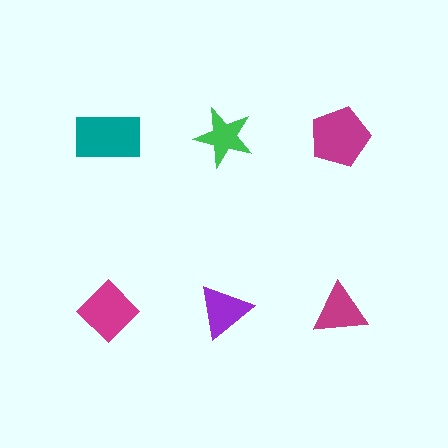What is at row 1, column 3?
A magenta pentagon.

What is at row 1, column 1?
A teal rectangle.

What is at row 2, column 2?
A purple triangle.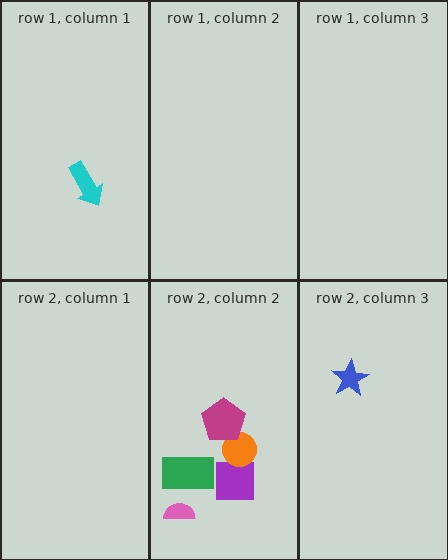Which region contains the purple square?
The row 2, column 2 region.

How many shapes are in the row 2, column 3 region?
1.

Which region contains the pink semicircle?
The row 2, column 2 region.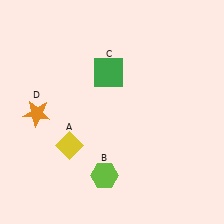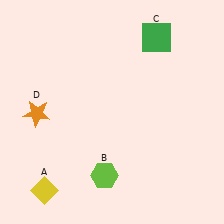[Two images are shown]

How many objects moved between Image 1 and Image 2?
2 objects moved between the two images.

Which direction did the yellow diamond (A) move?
The yellow diamond (A) moved down.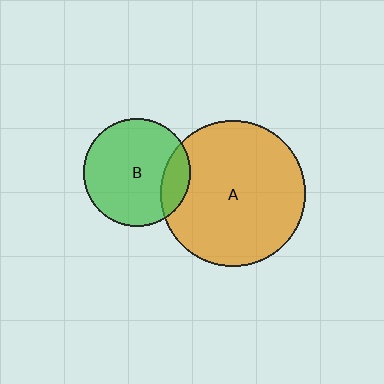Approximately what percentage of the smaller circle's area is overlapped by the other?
Approximately 15%.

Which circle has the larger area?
Circle A (orange).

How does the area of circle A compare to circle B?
Approximately 1.8 times.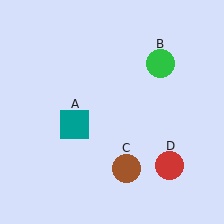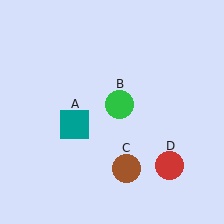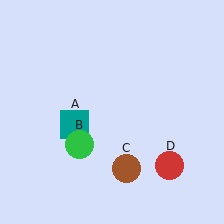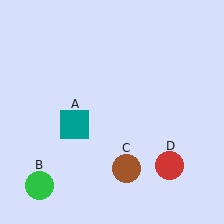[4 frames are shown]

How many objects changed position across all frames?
1 object changed position: green circle (object B).